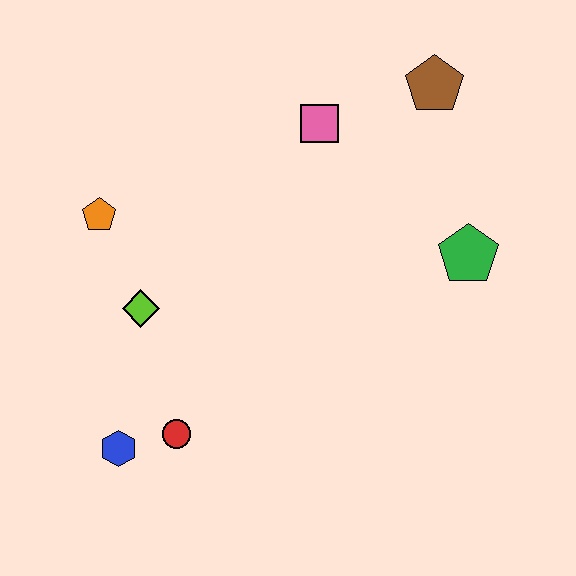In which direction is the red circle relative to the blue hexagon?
The red circle is to the right of the blue hexagon.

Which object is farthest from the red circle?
The brown pentagon is farthest from the red circle.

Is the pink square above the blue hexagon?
Yes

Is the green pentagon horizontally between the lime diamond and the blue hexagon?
No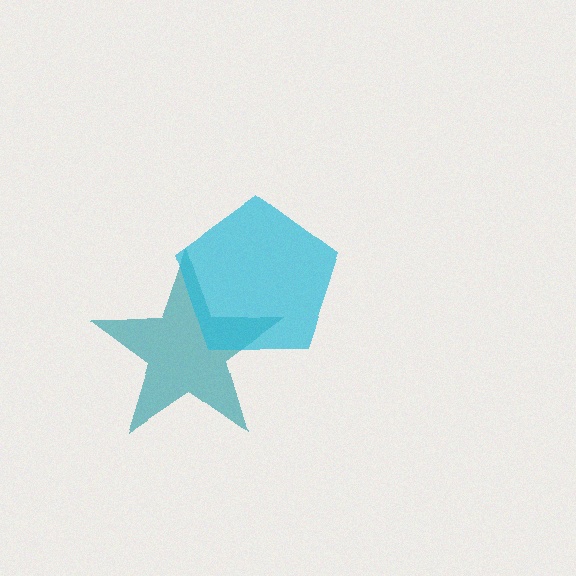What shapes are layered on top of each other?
The layered shapes are: a teal star, a cyan pentagon.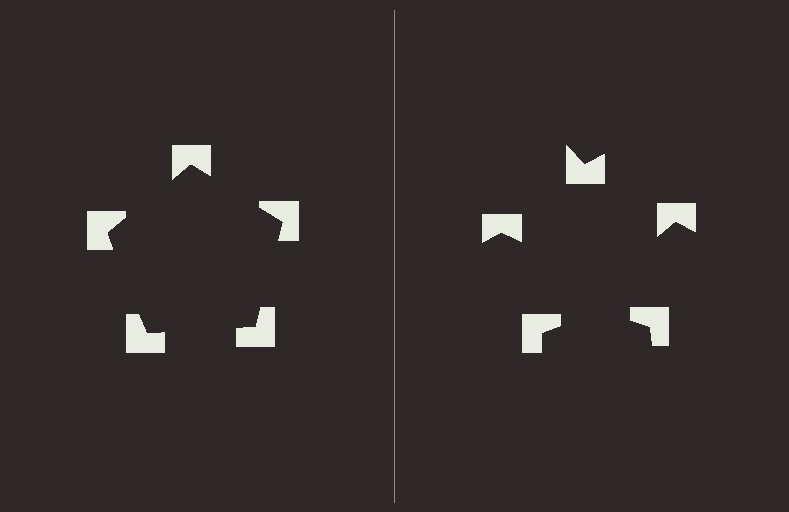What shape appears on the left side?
An illusory pentagon.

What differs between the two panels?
The notched squares are positioned identically on both sides; only the wedge orientations differ. On the left they align to a pentagon; on the right they are misaligned.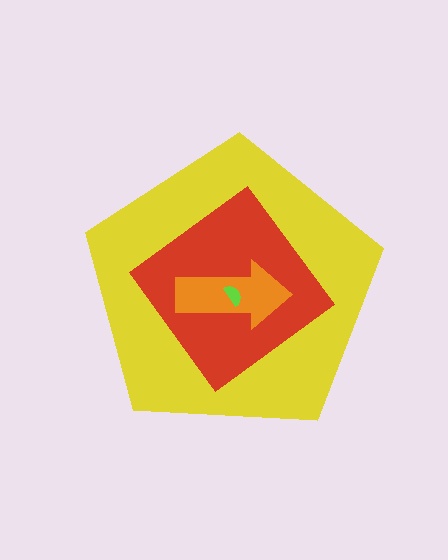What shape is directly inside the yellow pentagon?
The red diamond.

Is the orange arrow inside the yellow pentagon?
Yes.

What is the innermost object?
The lime semicircle.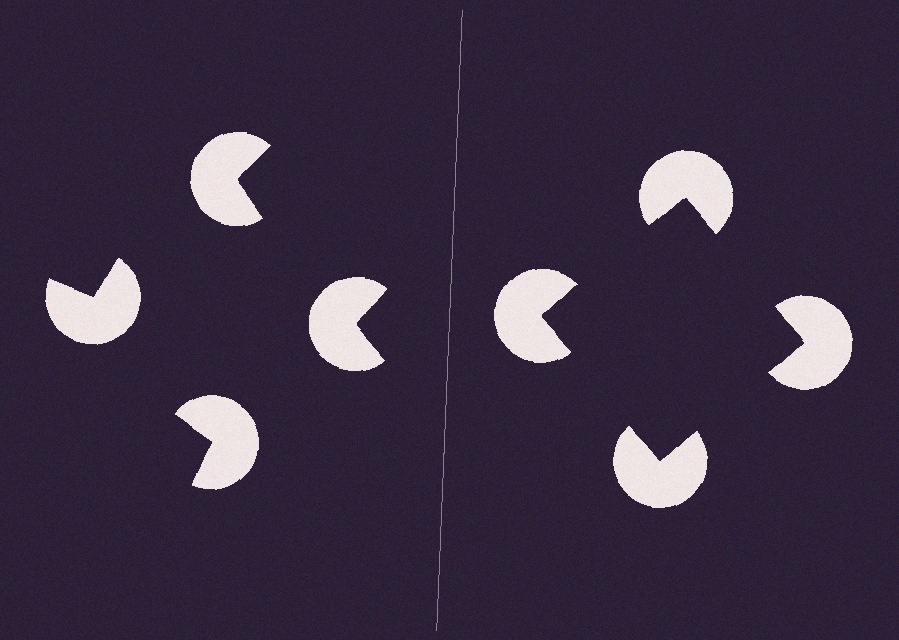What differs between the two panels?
The pac-man discs are positioned identically on both sides; only the wedge orientations differ. On the right they align to a square; on the left they are misaligned.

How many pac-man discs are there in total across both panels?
8 — 4 on each side.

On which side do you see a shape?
An illusory square appears on the right side. On the left side the wedge cuts are rotated, so no coherent shape forms.